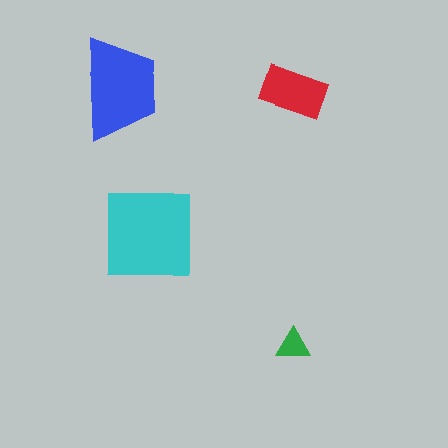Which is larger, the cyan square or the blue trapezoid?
The cyan square.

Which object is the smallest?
The green triangle.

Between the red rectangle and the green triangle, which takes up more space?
The red rectangle.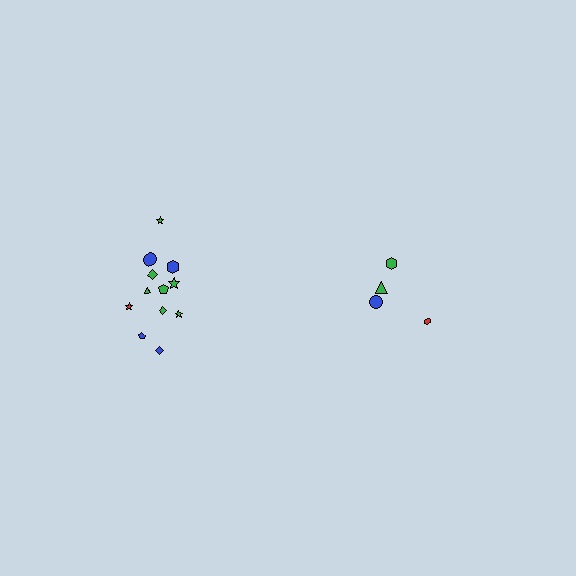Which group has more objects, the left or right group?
The left group.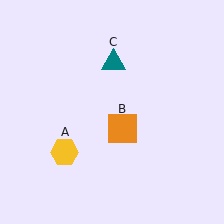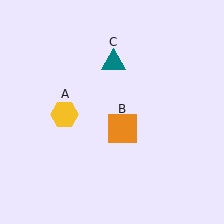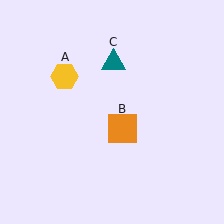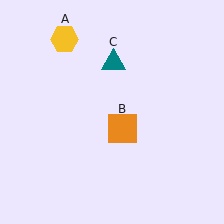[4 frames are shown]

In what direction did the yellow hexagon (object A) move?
The yellow hexagon (object A) moved up.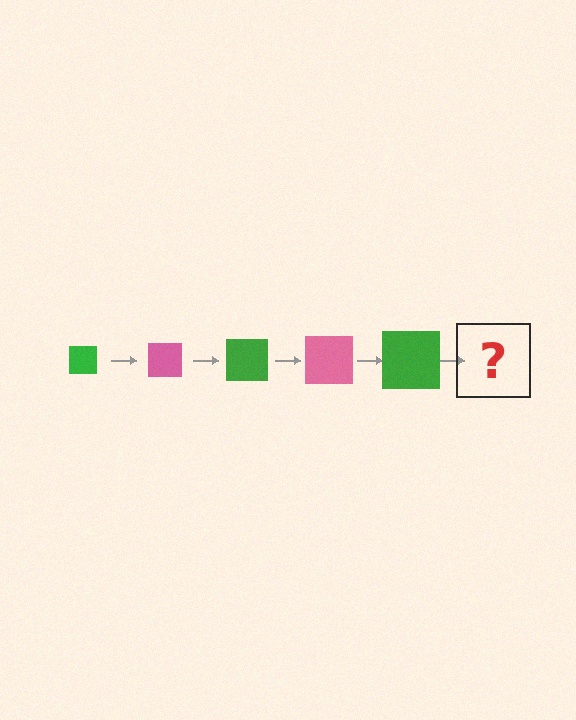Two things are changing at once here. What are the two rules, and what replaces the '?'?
The two rules are that the square grows larger each step and the color cycles through green and pink. The '?' should be a pink square, larger than the previous one.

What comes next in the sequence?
The next element should be a pink square, larger than the previous one.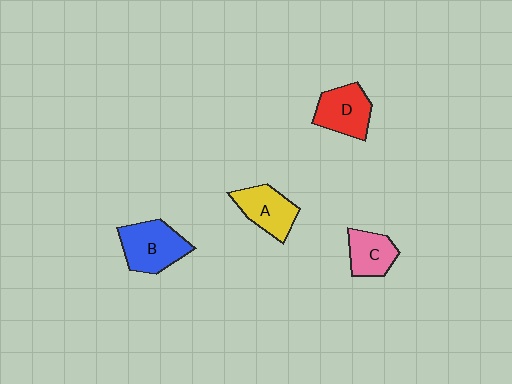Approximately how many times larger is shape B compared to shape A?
Approximately 1.2 times.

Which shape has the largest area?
Shape B (blue).